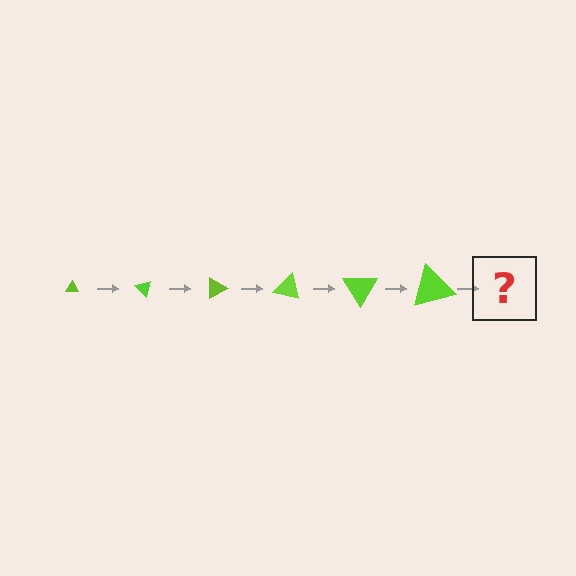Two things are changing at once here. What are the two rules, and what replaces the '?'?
The two rules are that the triangle grows larger each step and it rotates 45 degrees each step. The '?' should be a triangle, larger than the previous one and rotated 270 degrees from the start.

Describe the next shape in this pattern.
It should be a triangle, larger than the previous one and rotated 270 degrees from the start.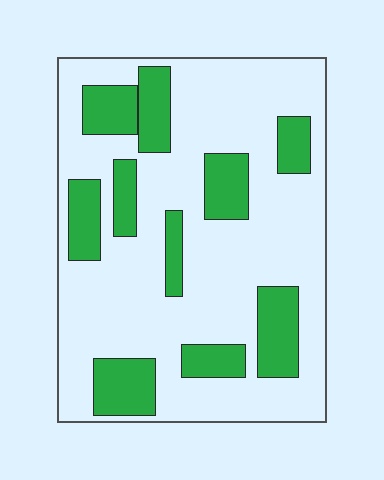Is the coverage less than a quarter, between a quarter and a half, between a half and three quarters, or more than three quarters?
Between a quarter and a half.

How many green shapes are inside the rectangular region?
10.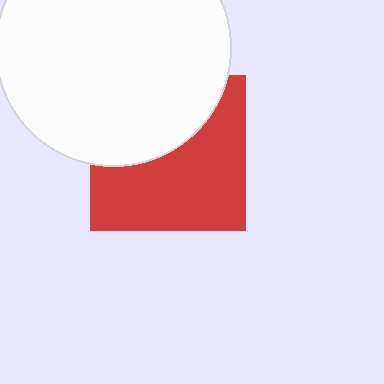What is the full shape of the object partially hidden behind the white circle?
The partially hidden object is a red square.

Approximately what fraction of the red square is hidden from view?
Roughly 41% of the red square is hidden behind the white circle.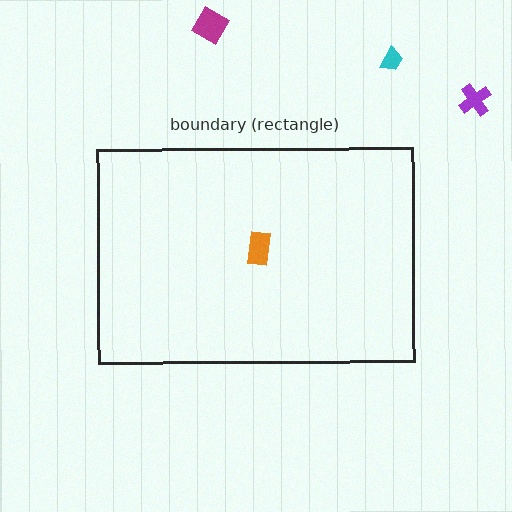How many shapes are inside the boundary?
1 inside, 3 outside.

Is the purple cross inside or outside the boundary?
Outside.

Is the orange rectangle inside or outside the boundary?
Inside.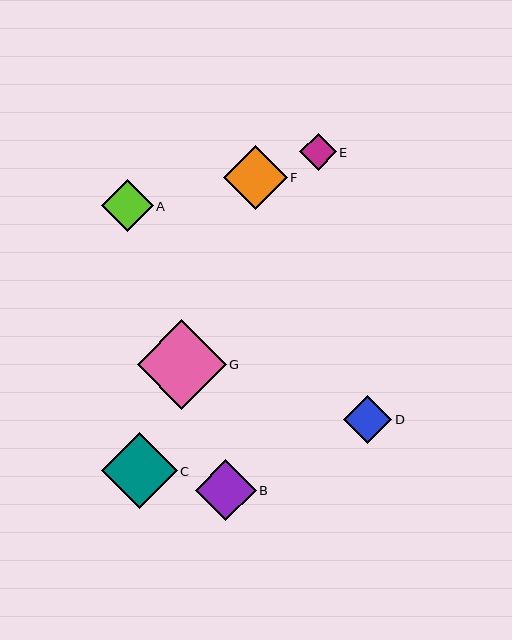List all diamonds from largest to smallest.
From largest to smallest: G, C, F, B, A, D, E.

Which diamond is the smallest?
Diamond E is the smallest with a size of approximately 36 pixels.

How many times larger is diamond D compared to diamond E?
Diamond D is approximately 1.3 times the size of diamond E.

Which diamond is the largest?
Diamond G is the largest with a size of approximately 89 pixels.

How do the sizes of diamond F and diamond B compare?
Diamond F and diamond B are approximately the same size.